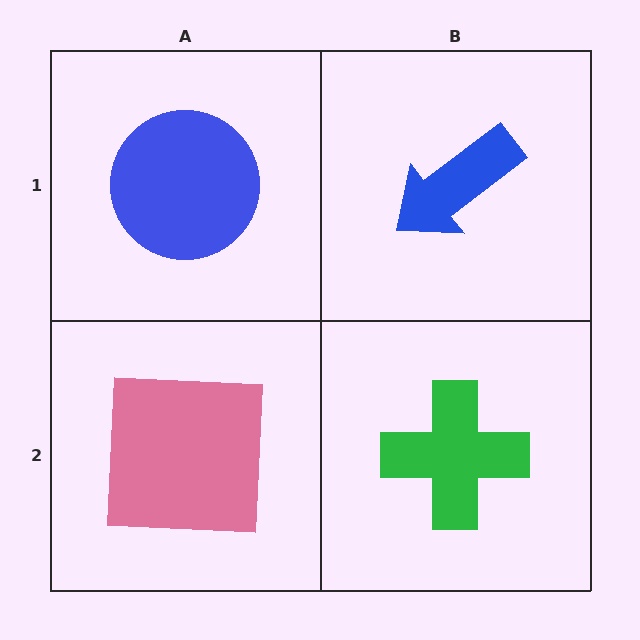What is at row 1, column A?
A blue circle.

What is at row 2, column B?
A green cross.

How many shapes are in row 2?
2 shapes.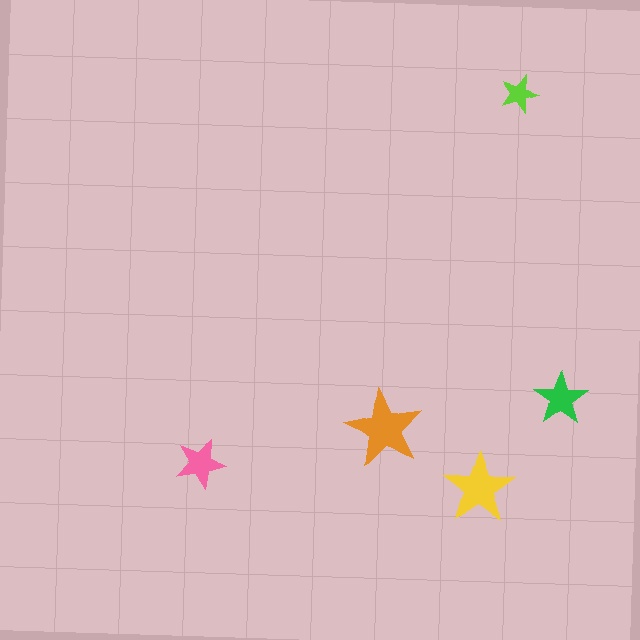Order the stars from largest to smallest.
the orange one, the yellow one, the green one, the pink one, the lime one.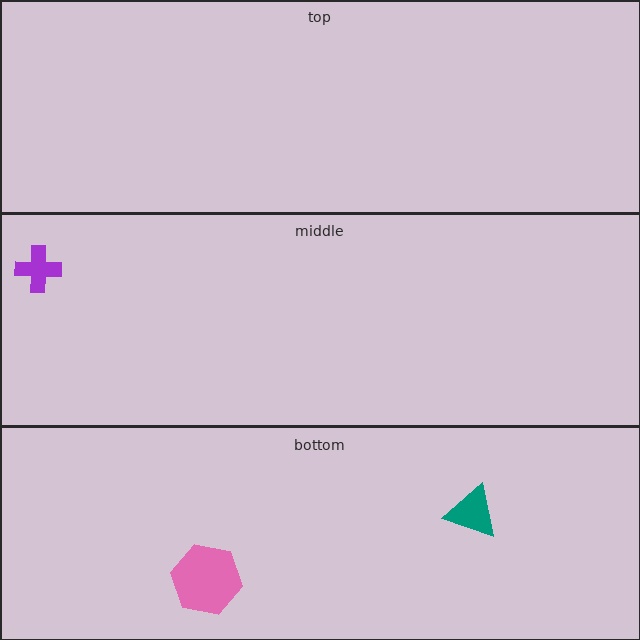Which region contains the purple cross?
The middle region.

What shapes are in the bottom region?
The pink hexagon, the teal triangle.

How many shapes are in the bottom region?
2.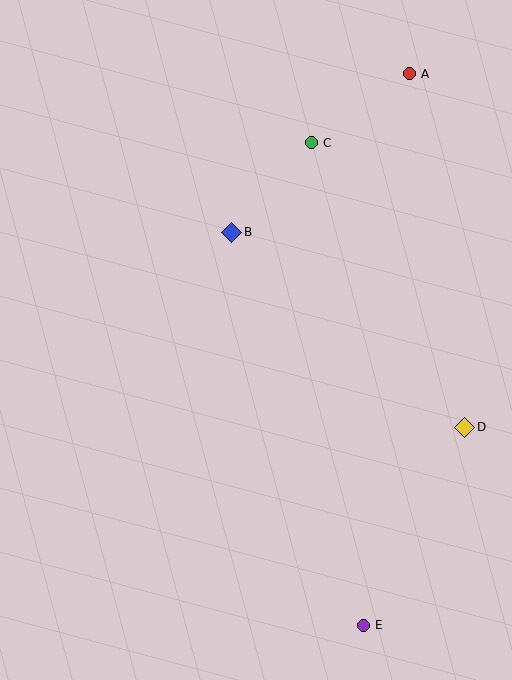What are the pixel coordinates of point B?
Point B is at (232, 232).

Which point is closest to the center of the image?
Point B at (232, 232) is closest to the center.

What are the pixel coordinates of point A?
Point A is at (409, 74).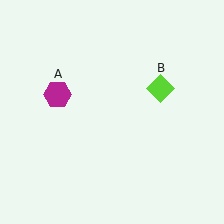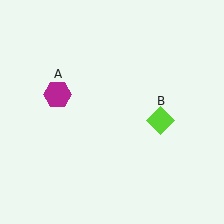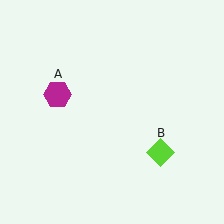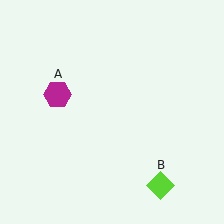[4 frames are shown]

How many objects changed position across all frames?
1 object changed position: lime diamond (object B).